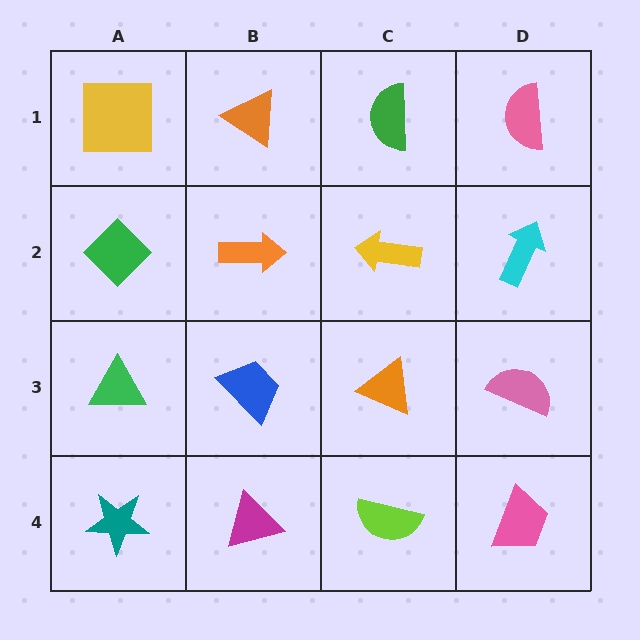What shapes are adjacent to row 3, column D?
A cyan arrow (row 2, column D), a pink trapezoid (row 4, column D), an orange triangle (row 3, column C).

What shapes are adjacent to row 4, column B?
A blue trapezoid (row 3, column B), a teal star (row 4, column A), a lime semicircle (row 4, column C).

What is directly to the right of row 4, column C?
A pink trapezoid.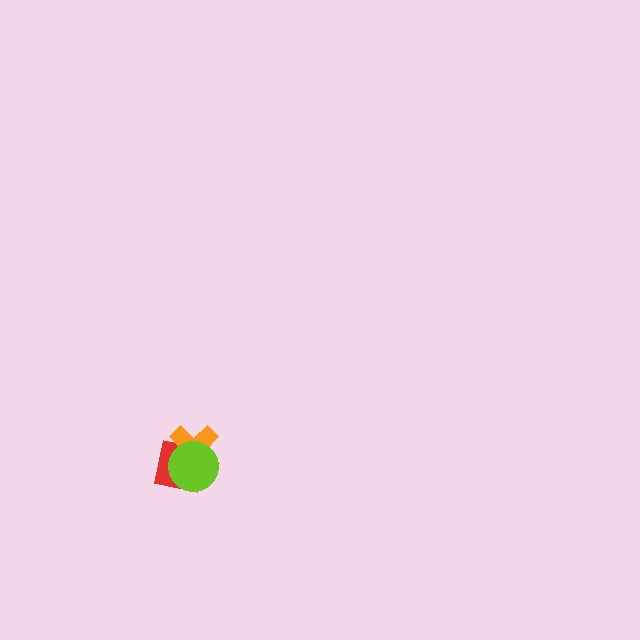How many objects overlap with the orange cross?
2 objects overlap with the orange cross.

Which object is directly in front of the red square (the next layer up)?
The orange cross is directly in front of the red square.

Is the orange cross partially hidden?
Yes, it is partially covered by another shape.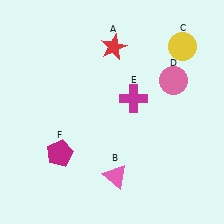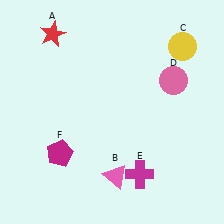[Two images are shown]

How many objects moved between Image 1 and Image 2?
2 objects moved between the two images.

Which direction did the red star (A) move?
The red star (A) moved left.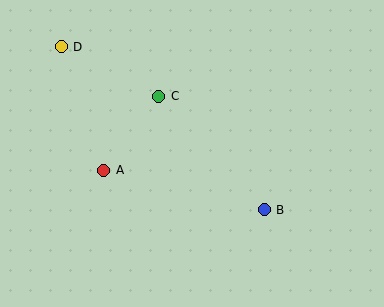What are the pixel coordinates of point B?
Point B is at (264, 210).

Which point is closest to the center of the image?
Point C at (159, 96) is closest to the center.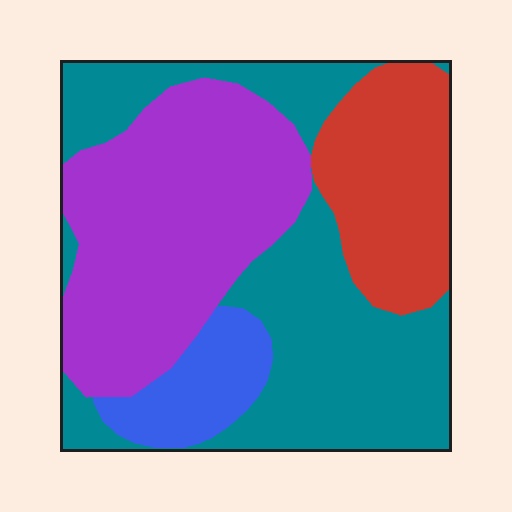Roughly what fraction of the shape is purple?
Purple covers roughly 35% of the shape.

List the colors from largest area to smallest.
From largest to smallest: teal, purple, red, blue.